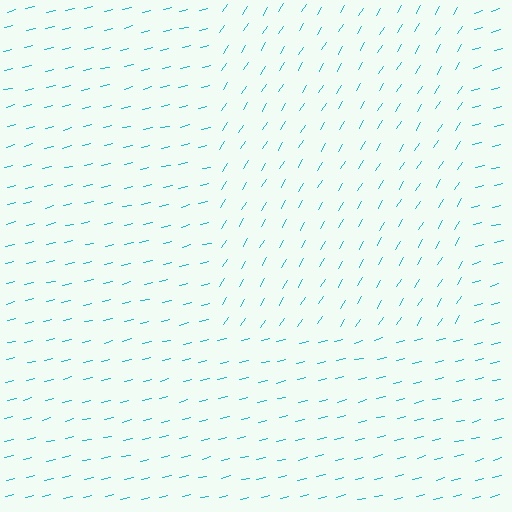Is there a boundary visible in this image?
Yes, there is a texture boundary formed by a change in line orientation.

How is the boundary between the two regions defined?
The boundary is defined purely by a change in line orientation (approximately 45 degrees difference). All lines are the same color and thickness.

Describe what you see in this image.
The image is filled with small cyan line segments. A rectangle region in the image has lines oriented differently from the surrounding lines, creating a visible texture boundary.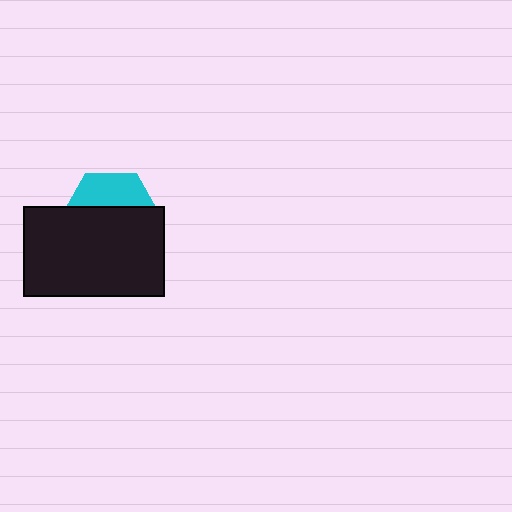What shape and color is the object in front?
The object in front is a black rectangle.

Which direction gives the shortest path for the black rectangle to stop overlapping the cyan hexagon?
Moving down gives the shortest separation.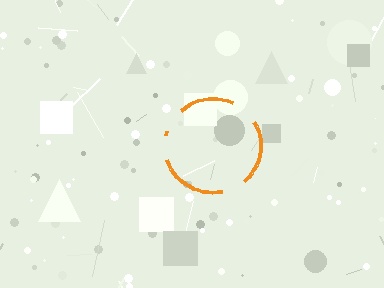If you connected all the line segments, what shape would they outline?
They would outline a circle.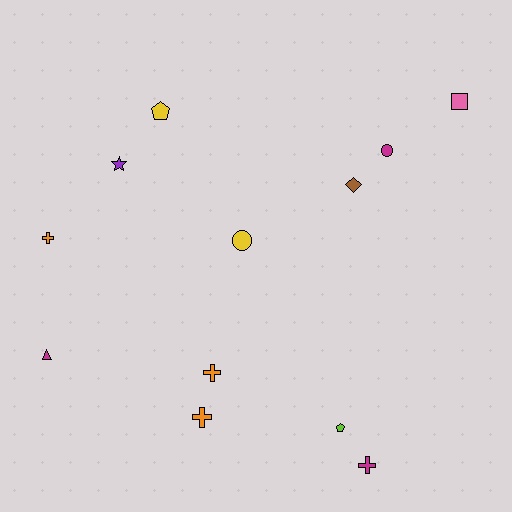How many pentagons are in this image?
There are 2 pentagons.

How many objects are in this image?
There are 12 objects.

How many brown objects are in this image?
There is 1 brown object.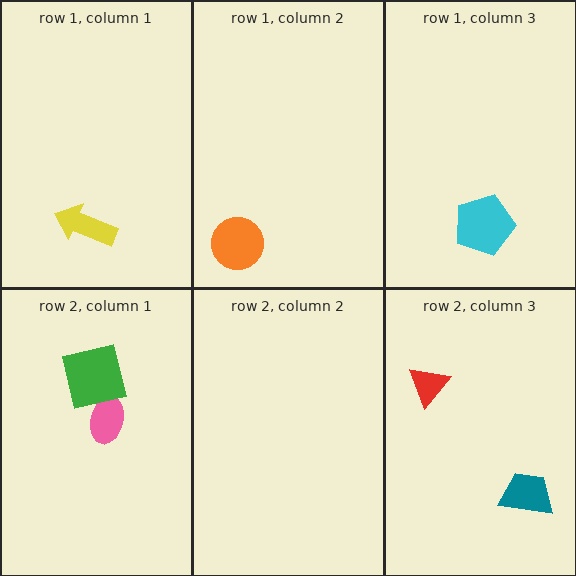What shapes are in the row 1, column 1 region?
The yellow arrow.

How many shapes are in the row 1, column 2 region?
1.